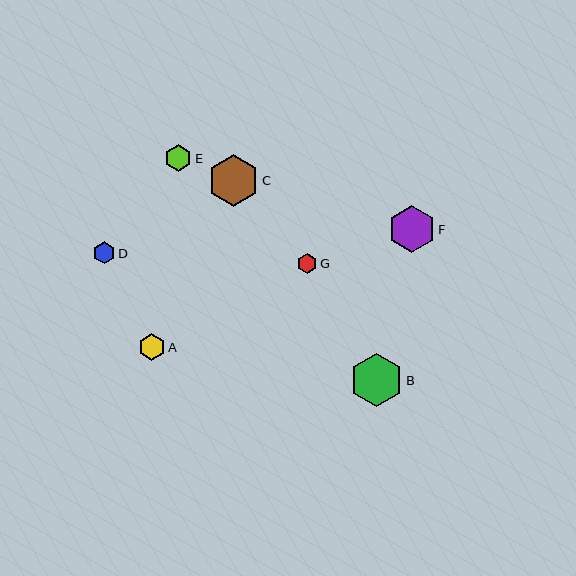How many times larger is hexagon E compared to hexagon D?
Hexagon E is approximately 1.2 times the size of hexagon D.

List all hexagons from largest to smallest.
From largest to smallest: B, C, F, E, A, D, G.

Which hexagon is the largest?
Hexagon B is the largest with a size of approximately 53 pixels.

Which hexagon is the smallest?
Hexagon G is the smallest with a size of approximately 20 pixels.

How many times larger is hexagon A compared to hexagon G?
Hexagon A is approximately 1.3 times the size of hexagon G.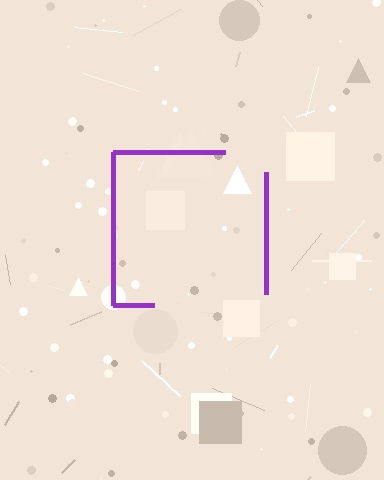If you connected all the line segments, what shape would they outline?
They would outline a square.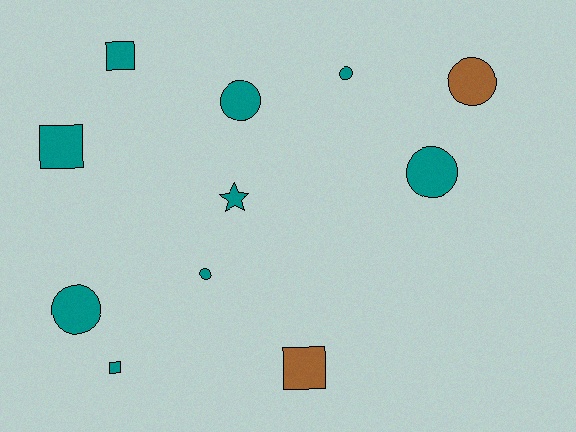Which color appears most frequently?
Teal, with 9 objects.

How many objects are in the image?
There are 11 objects.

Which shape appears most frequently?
Circle, with 6 objects.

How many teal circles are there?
There are 5 teal circles.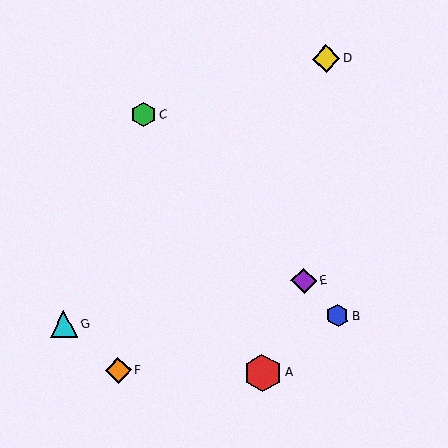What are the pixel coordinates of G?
Object G is at (64, 324).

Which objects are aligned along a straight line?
Objects B, C, E are aligned along a straight line.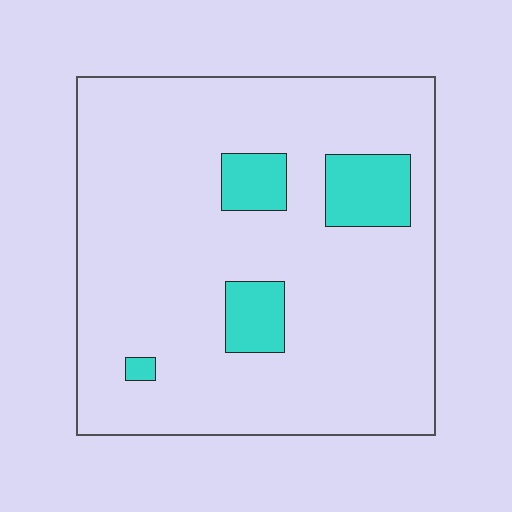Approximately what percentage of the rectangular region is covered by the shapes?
Approximately 10%.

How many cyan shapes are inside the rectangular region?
4.